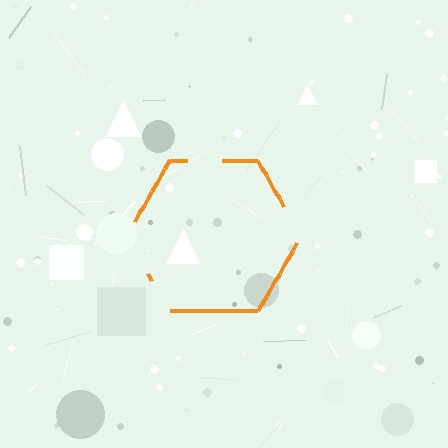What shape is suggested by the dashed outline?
The dashed outline suggests a hexagon.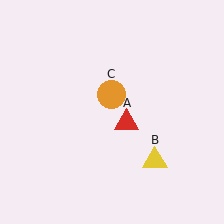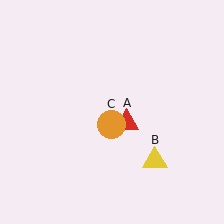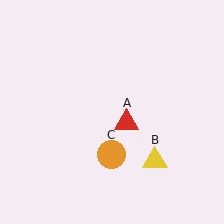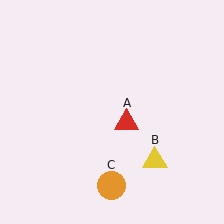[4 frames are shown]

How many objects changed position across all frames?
1 object changed position: orange circle (object C).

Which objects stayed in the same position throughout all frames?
Red triangle (object A) and yellow triangle (object B) remained stationary.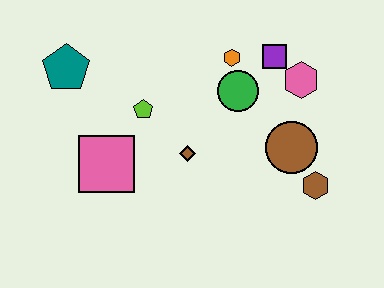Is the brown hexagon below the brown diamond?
Yes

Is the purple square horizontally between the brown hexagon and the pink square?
Yes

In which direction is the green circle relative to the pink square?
The green circle is to the right of the pink square.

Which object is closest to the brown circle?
The brown hexagon is closest to the brown circle.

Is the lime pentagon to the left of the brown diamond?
Yes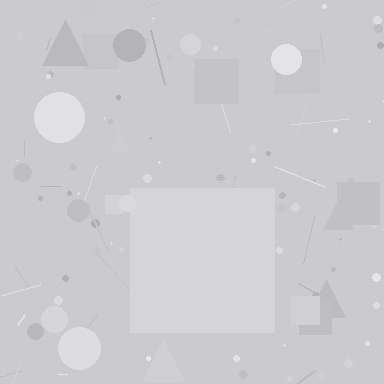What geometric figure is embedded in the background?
A square is embedded in the background.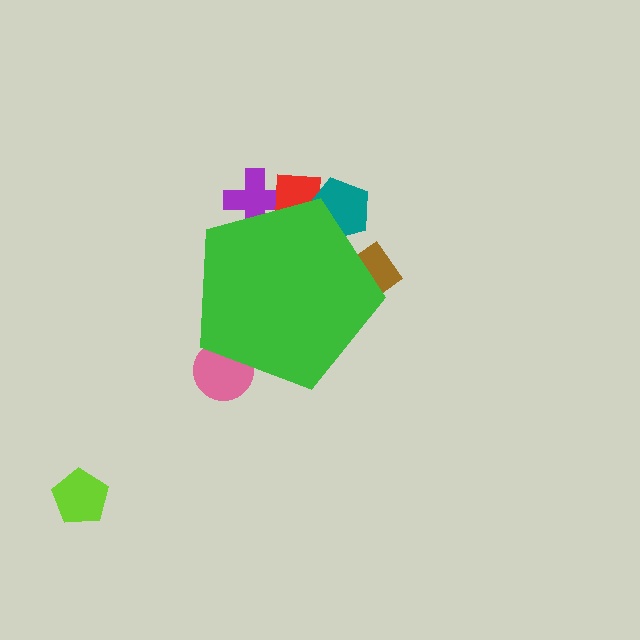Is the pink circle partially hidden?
Yes, the pink circle is partially hidden behind the green pentagon.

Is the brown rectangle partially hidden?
Yes, the brown rectangle is partially hidden behind the green pentagon.